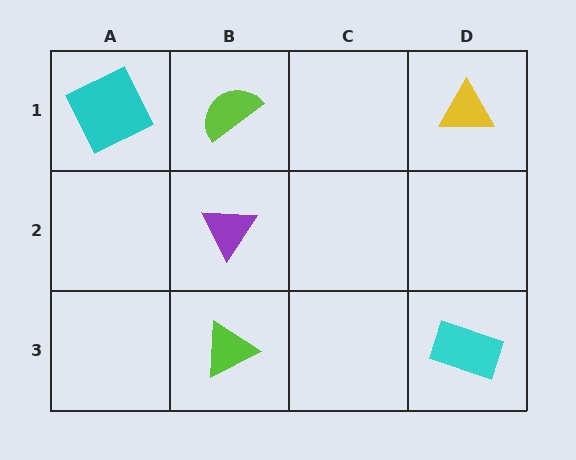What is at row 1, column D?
A yellow triangle.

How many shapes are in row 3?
2 shapes.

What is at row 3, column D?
A cyan rectangle.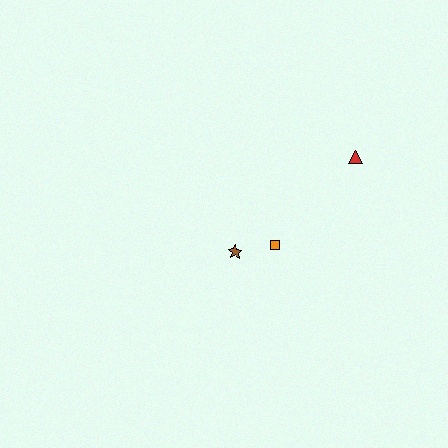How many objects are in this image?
There are 3 objects.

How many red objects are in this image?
There is 1 red object.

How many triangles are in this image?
There is 1 triangle.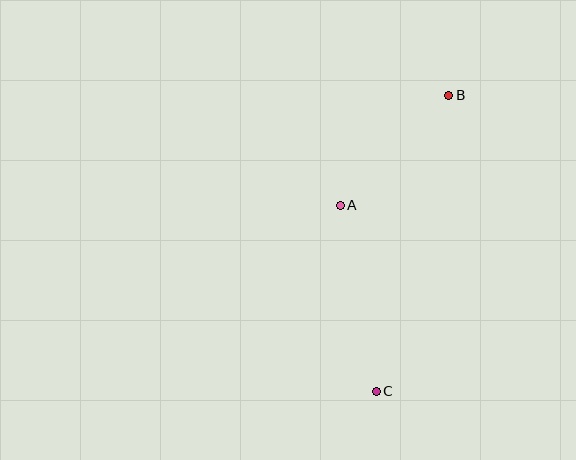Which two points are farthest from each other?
Points B and C are farthest from each other.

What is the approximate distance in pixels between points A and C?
The distance between A and C is approximately 190 pixels.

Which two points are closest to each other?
Points A and B are closest to each other.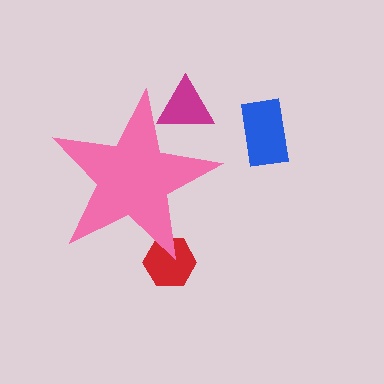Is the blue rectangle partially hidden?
No, the blue rectangle is fully visible.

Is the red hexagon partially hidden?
Yes, the red hexagon is partially hidden behind the pink star.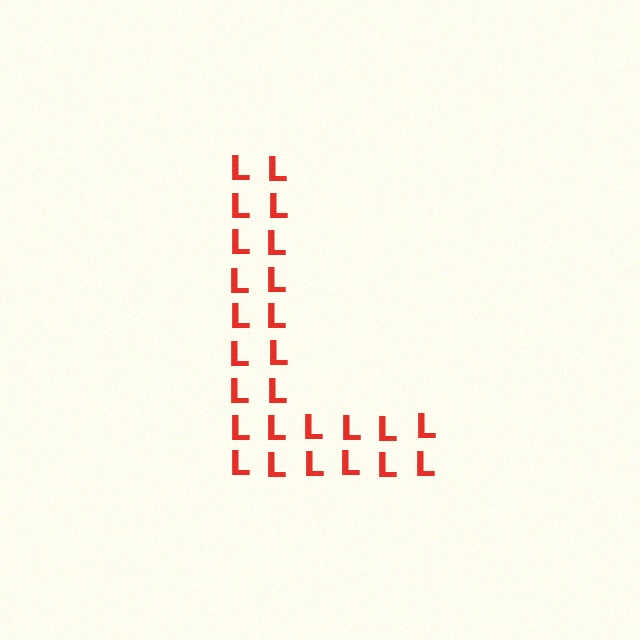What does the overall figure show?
The overall figure shows the letter L.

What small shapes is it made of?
It is made of small letter L's.